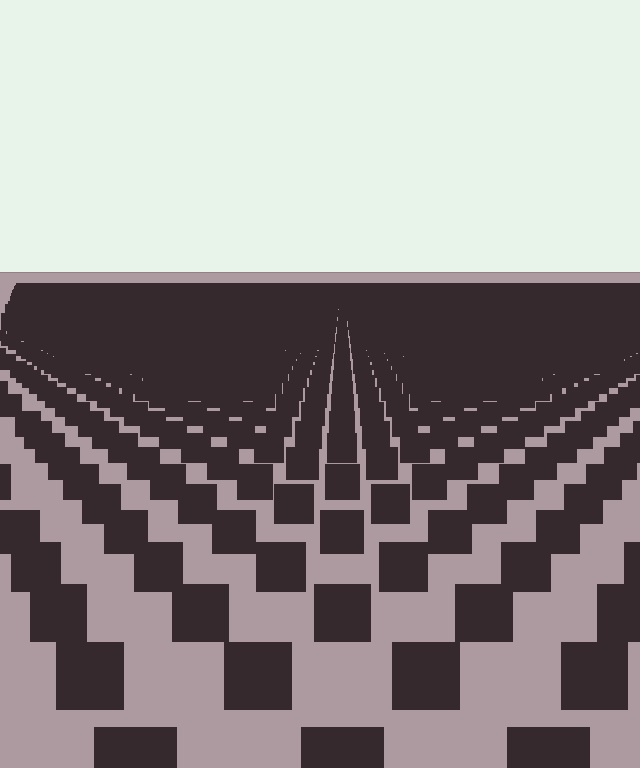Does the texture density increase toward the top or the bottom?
Density increases toward the top.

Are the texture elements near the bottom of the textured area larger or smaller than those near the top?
Larger. Near the bottom, elements are closer to the viewer and appear at a bigger on-screen size.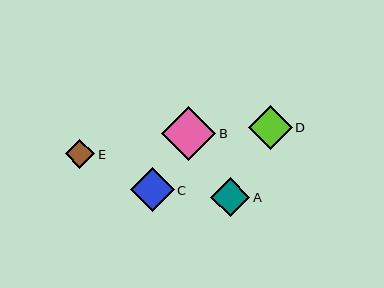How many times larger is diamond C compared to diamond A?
Diamond C is approximately 1.1 times the size of diamond A.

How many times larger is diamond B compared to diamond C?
Diamond B is approximately 1.2 times the size of diamond C.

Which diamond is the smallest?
Diamond E is the smallest with a size of approximately 29 pixels.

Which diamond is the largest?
Diamond B is the largest with a size of approximately 54 pixels.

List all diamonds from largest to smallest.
From largest to smallest: B, C, D, A, E.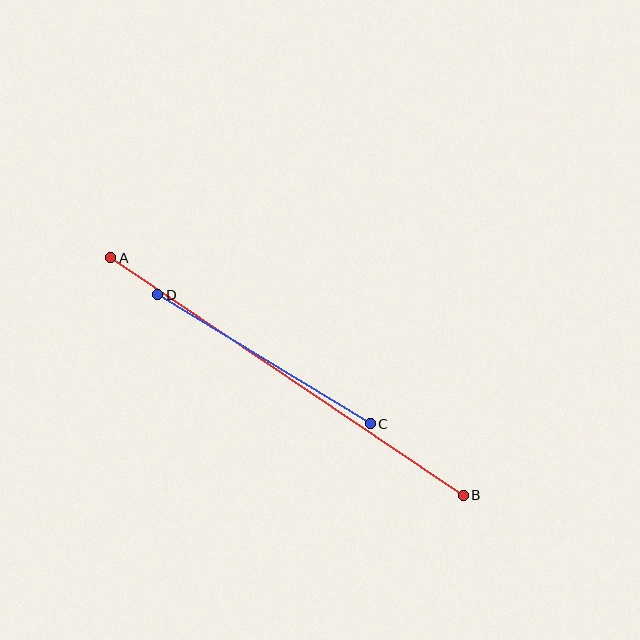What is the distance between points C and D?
The distance is approximately 249 pixels.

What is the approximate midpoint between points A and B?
The midpoint is at approximately (287, 376) pixels.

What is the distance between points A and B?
The distance is approximately 425 pixels.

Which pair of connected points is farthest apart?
Points A and B are farthest apart.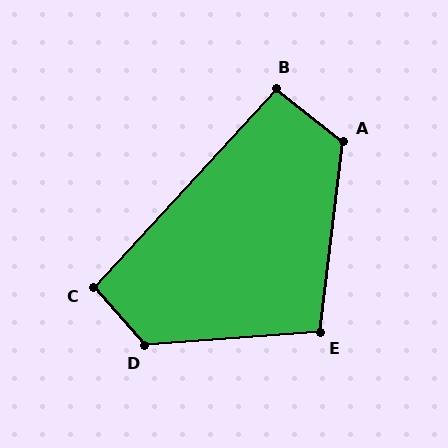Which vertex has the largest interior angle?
D, at approximately 127 degrees.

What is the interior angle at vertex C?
Approximately 96 degrees (obtuse).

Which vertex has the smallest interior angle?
B, at approximately 94 degrees.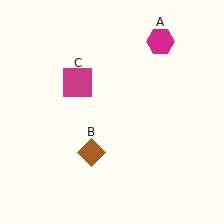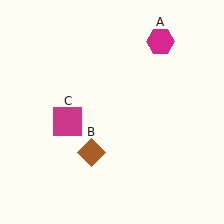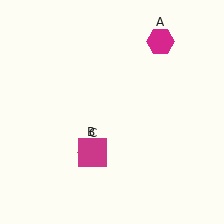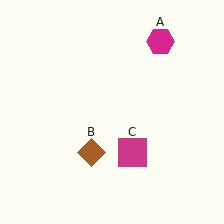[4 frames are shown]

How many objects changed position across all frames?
1 object changed position: magenta square (object C).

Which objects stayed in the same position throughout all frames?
Magenta hexagon (object A) and brown diamond (object B) remained stationary.